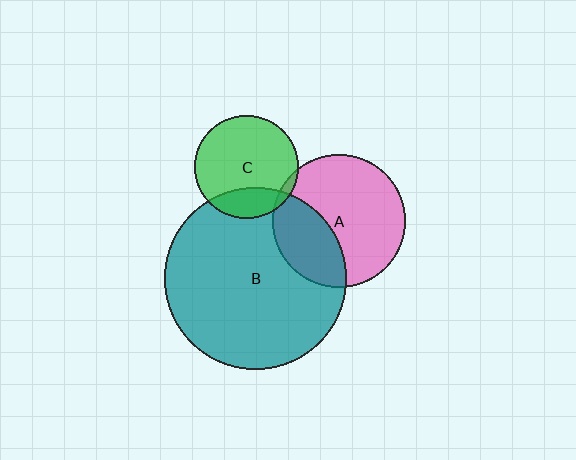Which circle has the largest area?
Circle B (teal).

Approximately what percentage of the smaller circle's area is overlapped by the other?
Approximately 20%.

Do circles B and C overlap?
Yes.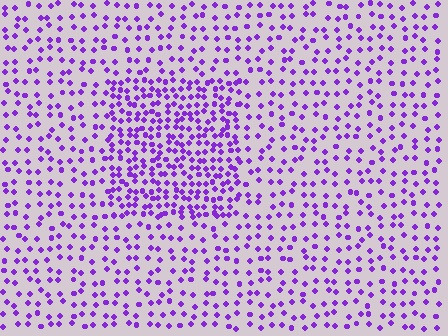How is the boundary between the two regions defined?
The boundary is defined by a change in element density (approximately 2.0x ratio). All elements are the same color, size, and shape.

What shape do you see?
I see a rectangle.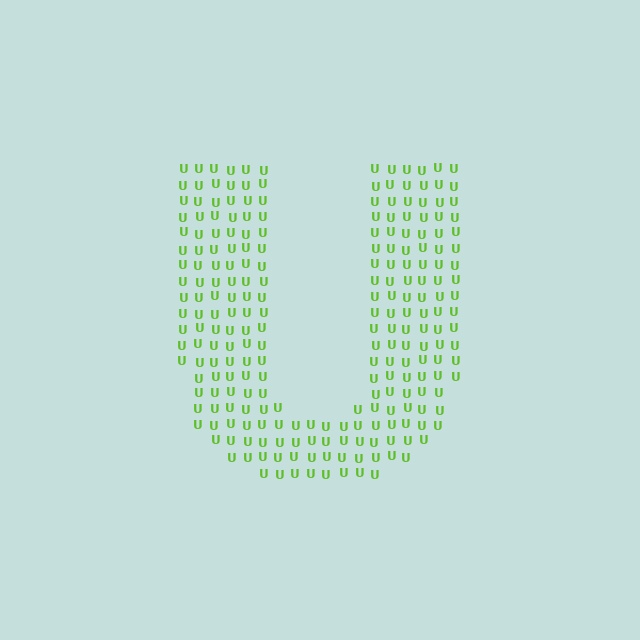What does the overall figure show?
The overall figure shows the letter U.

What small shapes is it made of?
It is made of small letter U's.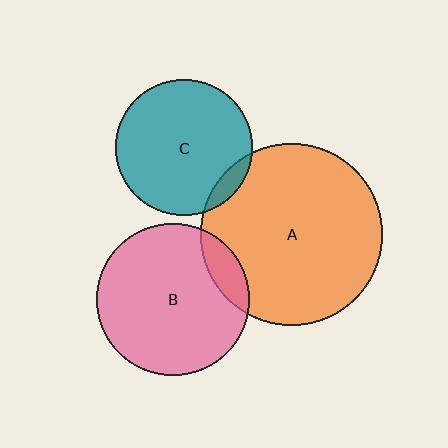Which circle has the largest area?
Circle A (orange).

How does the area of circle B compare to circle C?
Approximately 1.2 times.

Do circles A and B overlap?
Yes.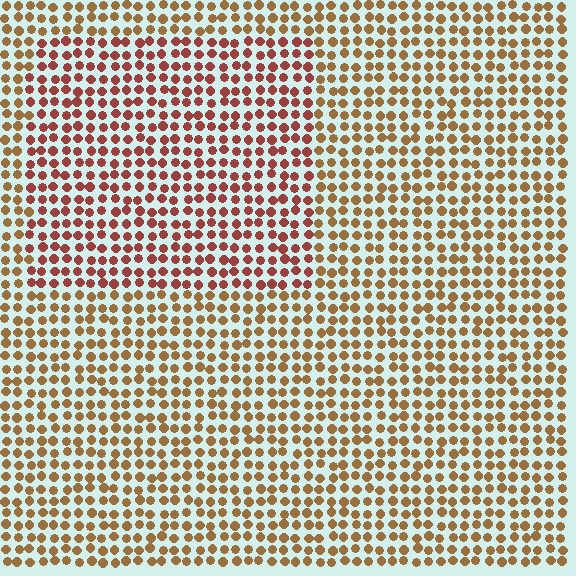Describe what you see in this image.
The image is filled with small brown elements in a uniform arrangement. A rectangle-shaped region is visible where the elements are tinted to a slightly different hue, forming a subtle color boundary.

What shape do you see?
I see a rectangle.